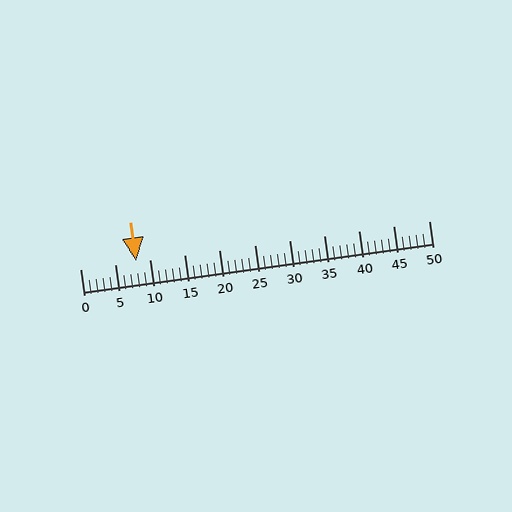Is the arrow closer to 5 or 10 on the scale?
The arrow is closer to 10.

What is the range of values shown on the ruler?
The ruler shows values from 0 to 50.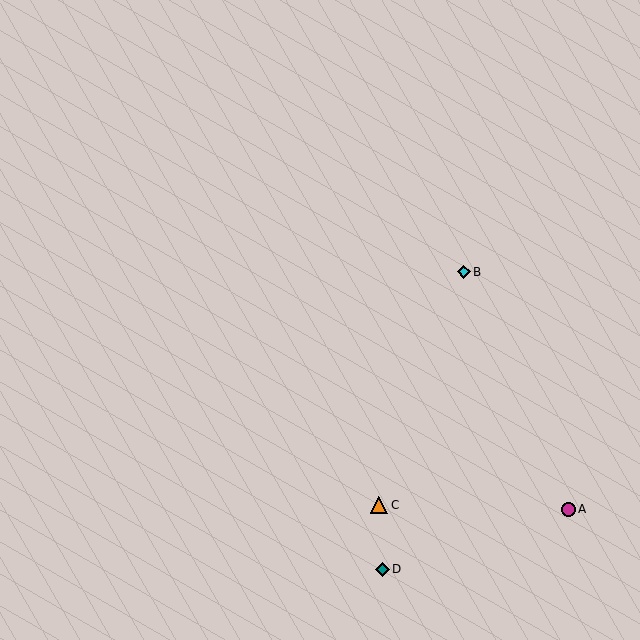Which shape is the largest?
The orange triangle (labeled C) is the largest.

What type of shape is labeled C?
Shape C is an orange triangle.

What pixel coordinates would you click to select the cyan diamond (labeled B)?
Click at (464, 272) to select the cyan diamond B.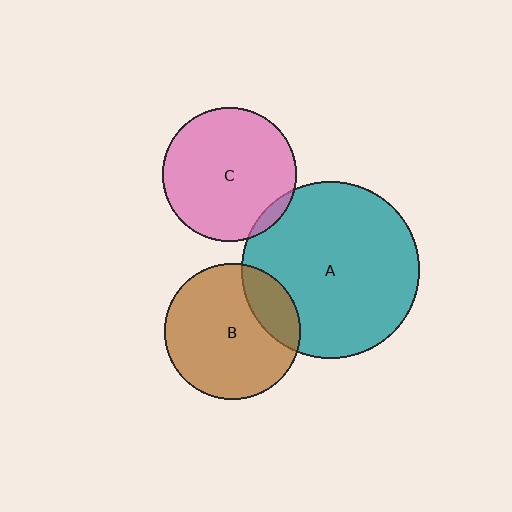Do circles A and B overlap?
Yes.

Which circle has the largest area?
Circle A (teal).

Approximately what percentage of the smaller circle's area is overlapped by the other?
Approximately 20%.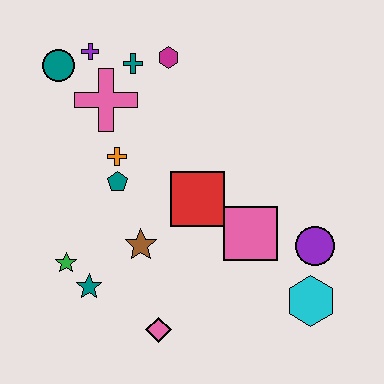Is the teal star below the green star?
Yes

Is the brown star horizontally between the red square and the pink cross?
Yes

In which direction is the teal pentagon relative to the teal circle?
The teal pentagon is below the teal circle.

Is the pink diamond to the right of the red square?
No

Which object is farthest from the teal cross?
The cyan hexagon is farthest from the teal cross.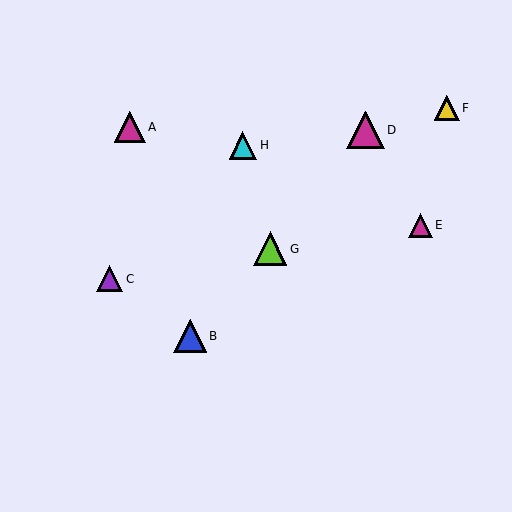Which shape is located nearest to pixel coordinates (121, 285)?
The purple triangle (labeled C) at (110, 279) is nearest to that location.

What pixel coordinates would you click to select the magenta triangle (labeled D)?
Click at (365, 130) to select the magenta triangle D.